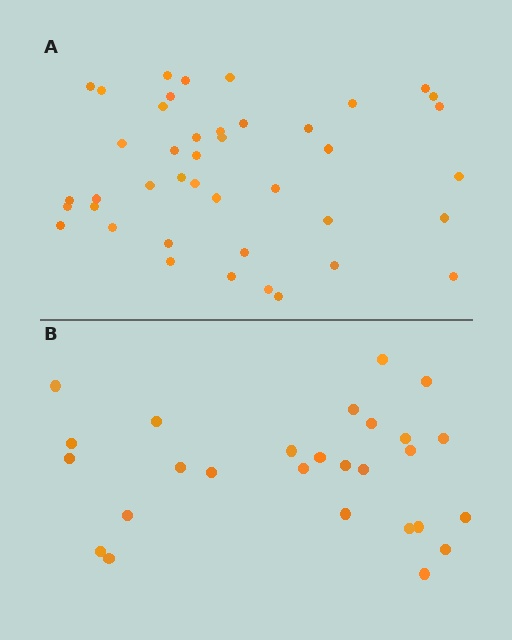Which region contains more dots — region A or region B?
Region A (the top region) has more dots.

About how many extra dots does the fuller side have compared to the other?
Region A has approximately 15 more dots than region B.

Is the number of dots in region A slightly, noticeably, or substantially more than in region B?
Region A has substantially more. The ratio is roughly 1.6 to 1.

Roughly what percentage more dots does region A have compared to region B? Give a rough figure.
About 55% more.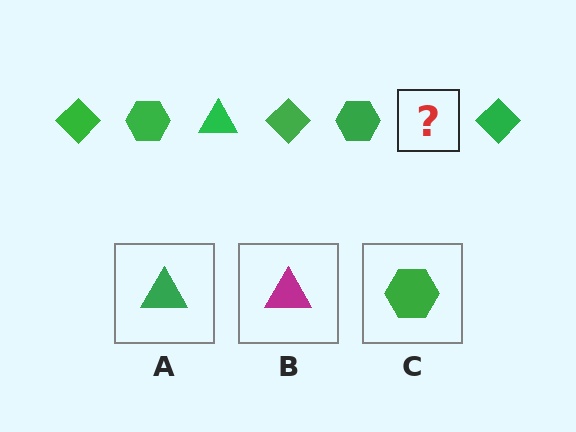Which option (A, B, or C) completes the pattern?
A.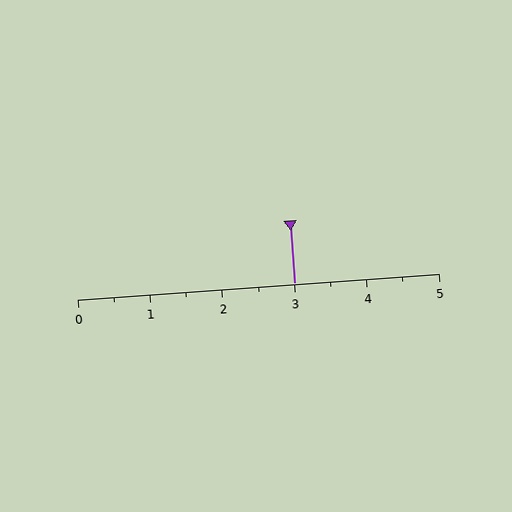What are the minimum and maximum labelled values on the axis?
The axis runs from 0 to 5.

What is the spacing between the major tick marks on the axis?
The major ticks are spaced 1 apart.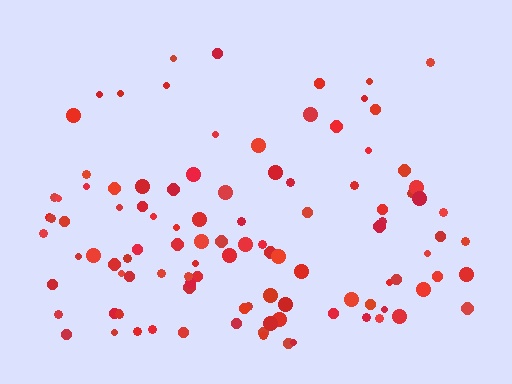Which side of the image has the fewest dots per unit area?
The top.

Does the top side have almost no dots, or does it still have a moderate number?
Still a moderate number, just noticeably fewer than the bottom.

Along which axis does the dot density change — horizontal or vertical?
Vertical.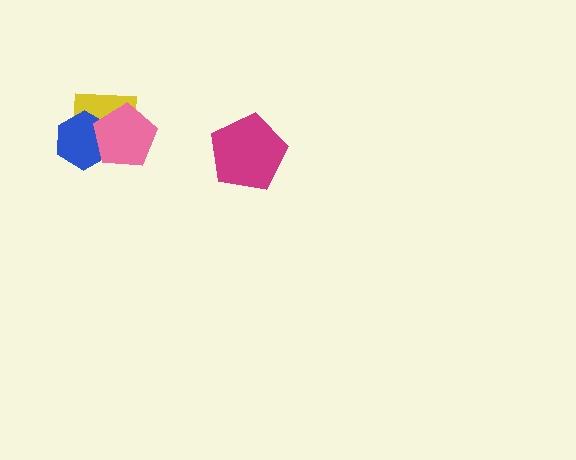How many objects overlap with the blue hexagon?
2 objects overlap with the blue hexagon.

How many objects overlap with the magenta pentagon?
0 objects overlap with the magenta pentagon.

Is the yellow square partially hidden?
Yes, it is partially covered by another shape.